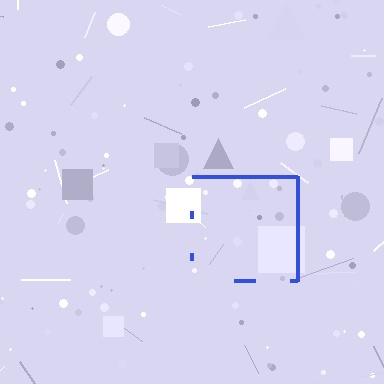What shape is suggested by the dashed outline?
The dashed outline suggests a square.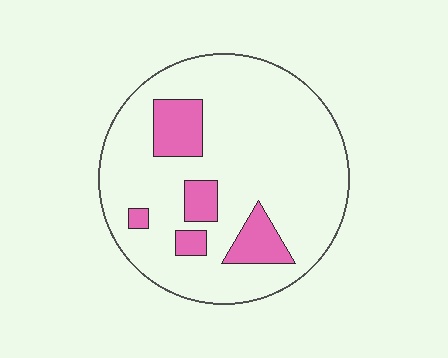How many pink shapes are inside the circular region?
5.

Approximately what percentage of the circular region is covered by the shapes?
Approximately 15%.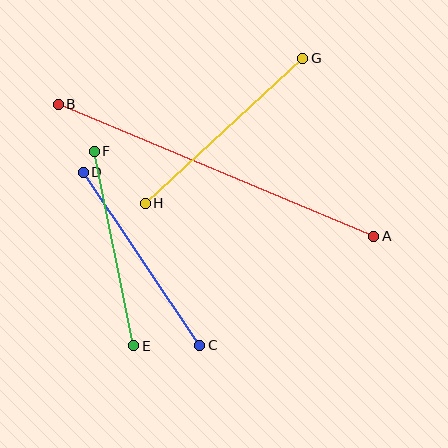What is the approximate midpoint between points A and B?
The midpoint is at approximately (216, 170) pixels.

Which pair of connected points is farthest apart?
Points A and B are farthest apart.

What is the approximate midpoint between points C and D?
The midpoint is at approximately (141, 259) pixels.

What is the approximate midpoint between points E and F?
The midpoint is at approximately (114, 249) pixels.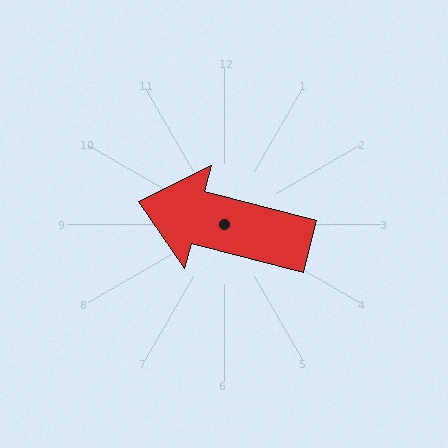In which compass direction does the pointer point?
West.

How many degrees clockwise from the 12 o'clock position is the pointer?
Approximately 285 degrees.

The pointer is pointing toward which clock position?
Roughly 9 o'clock.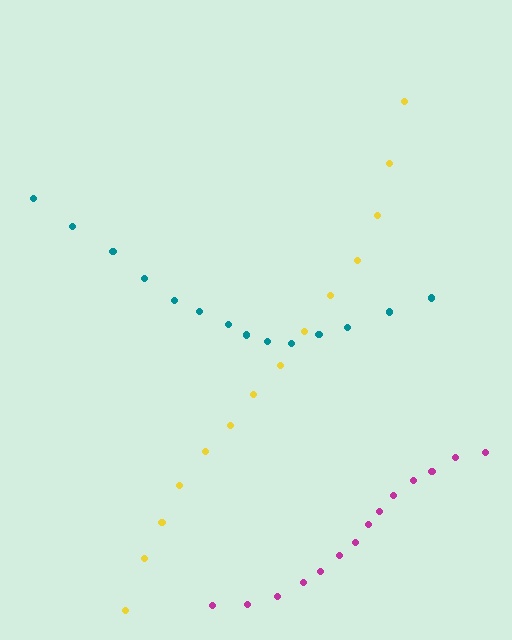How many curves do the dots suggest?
There are 3 distinct paths.